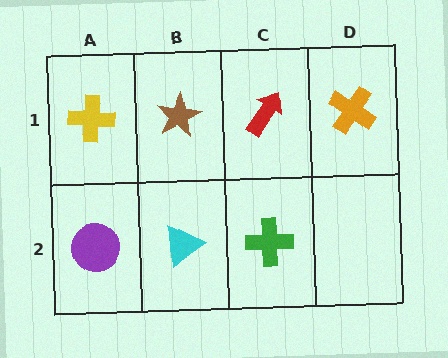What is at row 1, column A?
A yellow cross.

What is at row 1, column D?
An orange cross.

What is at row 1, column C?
A red arrow.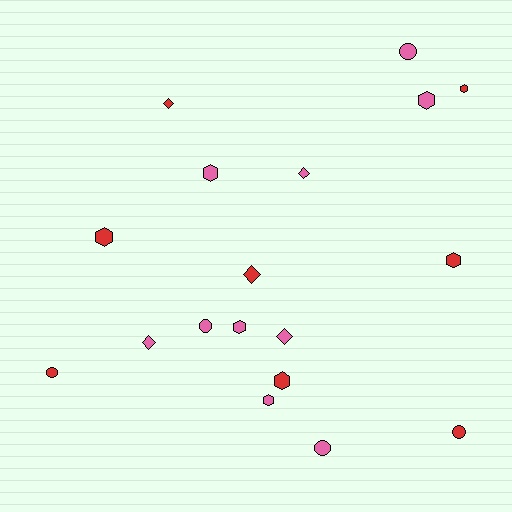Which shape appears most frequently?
Hexagon, with 8 objects.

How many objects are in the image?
There are 18 objects.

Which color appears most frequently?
Pink, with 10 objects.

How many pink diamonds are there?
There are 3 pink diamonds.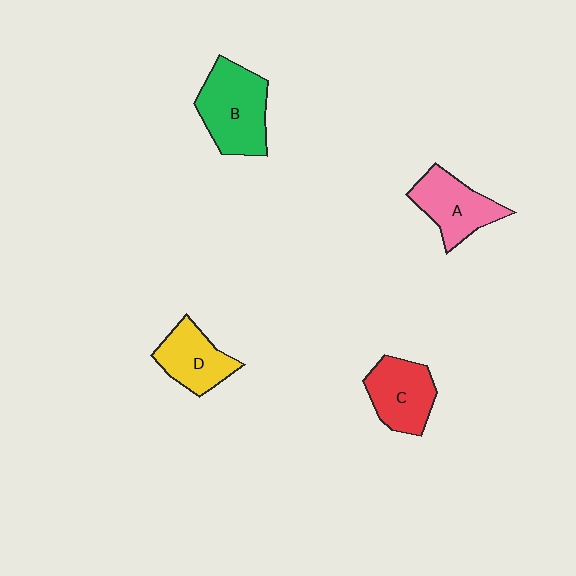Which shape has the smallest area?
Shape D (yellow).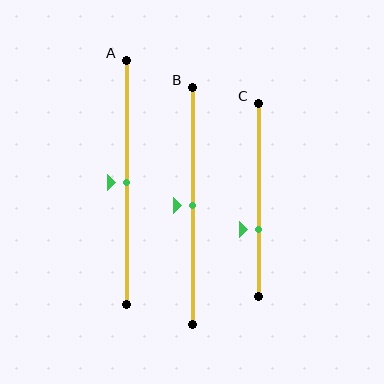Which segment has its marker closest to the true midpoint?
Segment A has its marker closest to the true midpoint.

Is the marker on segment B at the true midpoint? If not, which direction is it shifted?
Yes, the marker on segment B is at the true midpoint.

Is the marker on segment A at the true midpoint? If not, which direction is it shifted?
Yes, the marker on segment A is at the true midpoint.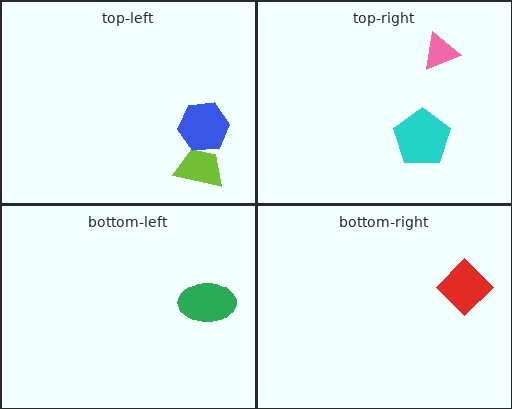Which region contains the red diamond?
The bottom-right region.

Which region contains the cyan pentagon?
The top-right region.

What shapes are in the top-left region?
The lime trapezoid, the blue hexagon.